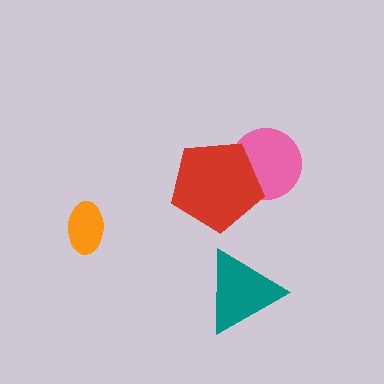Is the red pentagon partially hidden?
No, no other shape covers it.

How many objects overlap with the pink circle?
1 object overlaps with the pink circle.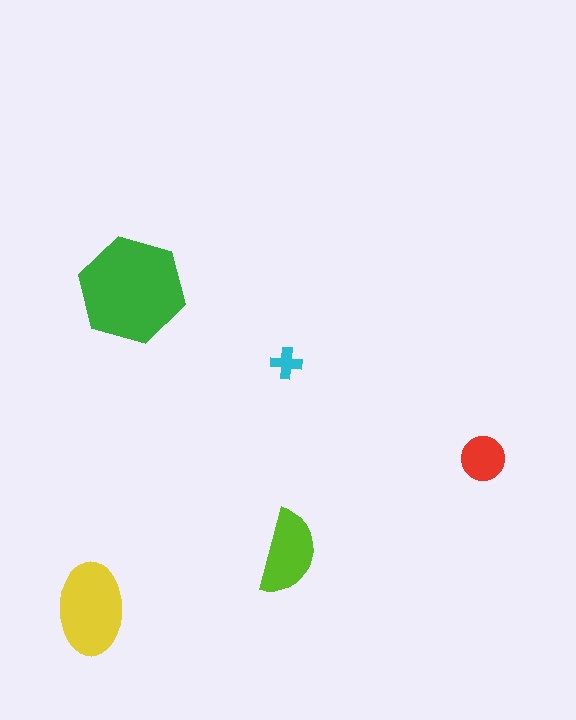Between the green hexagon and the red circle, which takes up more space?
The green hexagon.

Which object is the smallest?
The cyan cross.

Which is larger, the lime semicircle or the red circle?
The lime semicircle.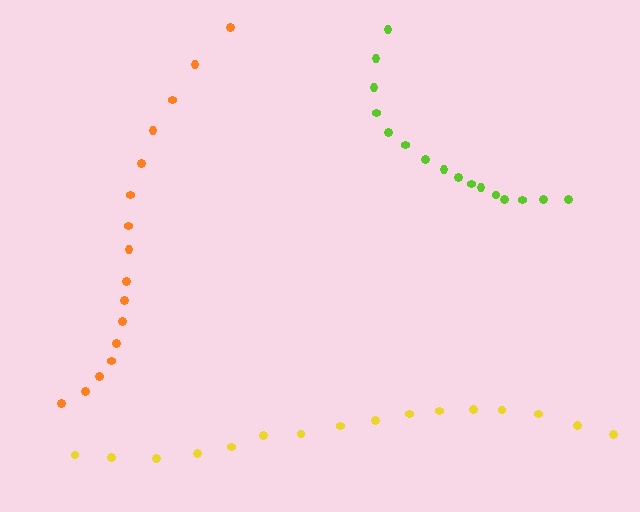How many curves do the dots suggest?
There are 3 distinct paths.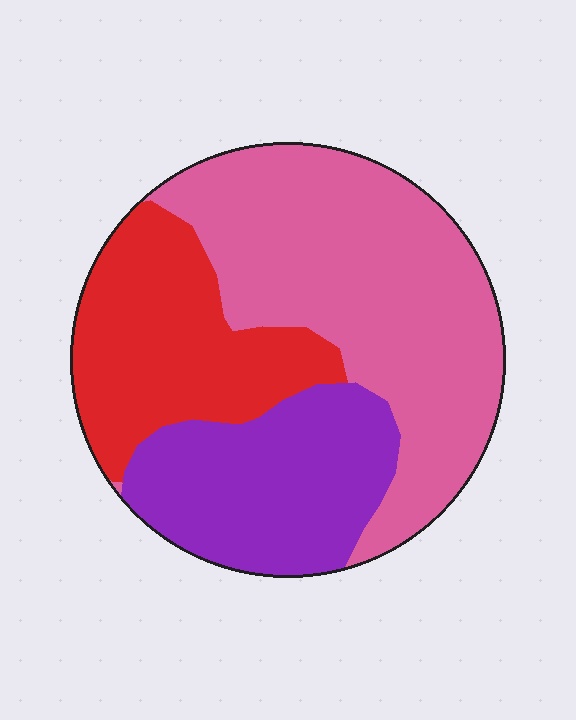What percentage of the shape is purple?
Purple covers around 25% of the shape.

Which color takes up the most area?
Pink, at roughly 50%.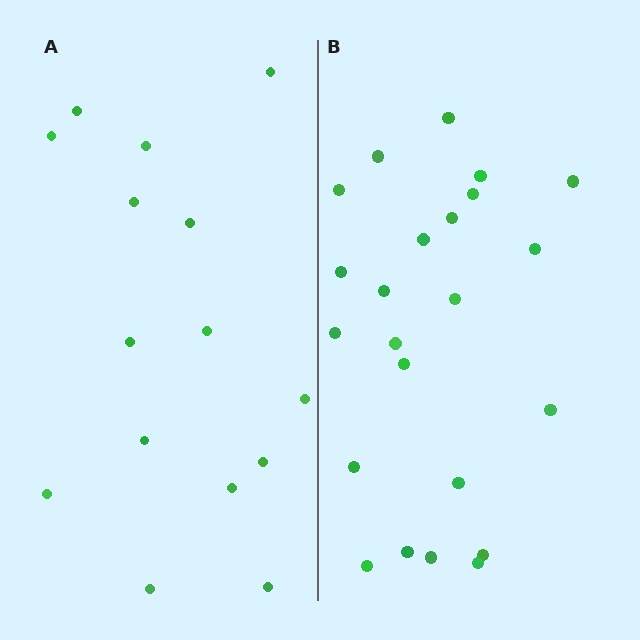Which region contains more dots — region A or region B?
Region B (the right region) has more dots.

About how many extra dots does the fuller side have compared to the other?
Region B has roughly 8 or so more dots than region A.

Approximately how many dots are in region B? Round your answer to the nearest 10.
About 20 dots. (The exact count is 23, which rounds to 20.)